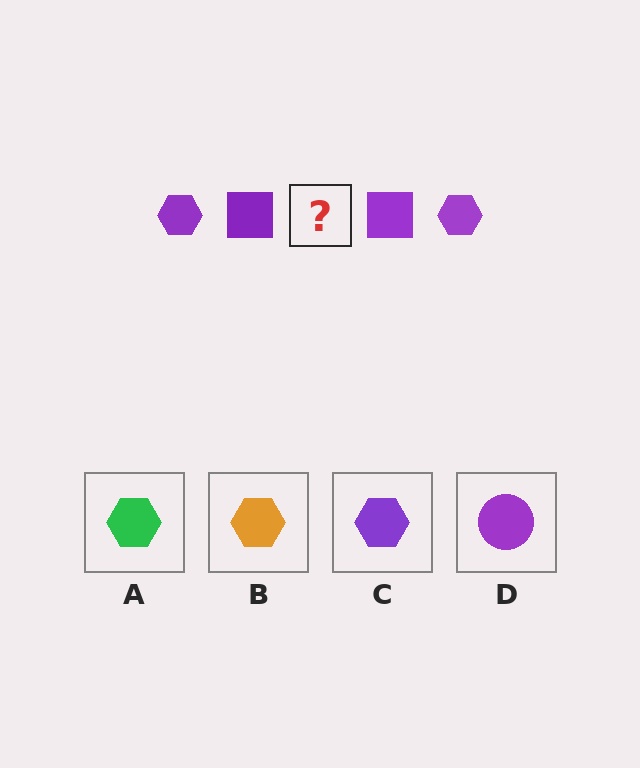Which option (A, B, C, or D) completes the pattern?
C.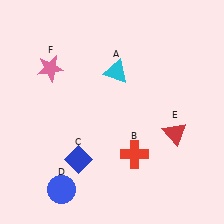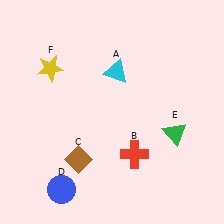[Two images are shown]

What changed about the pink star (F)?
In Image 1, F is pink. In Image 2, it changed to yellow.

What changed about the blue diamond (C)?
In Image 1, C is blue. In Image 2, it changed to brown.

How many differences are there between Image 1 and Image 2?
There are 3 differences between the two images.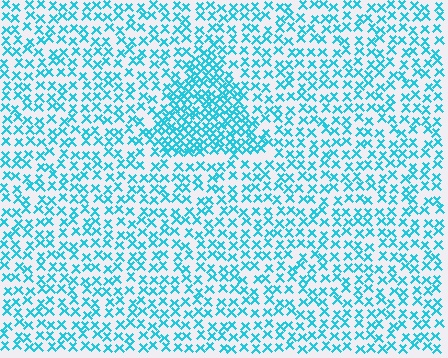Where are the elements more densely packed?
The elements are more densely packed inside the triangle boundary.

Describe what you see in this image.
The image contains small cyan elements arranged at two different densities. A triangle-shaped region is visible where the elements are more densely packed than the surrounding area.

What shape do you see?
I see a triangle.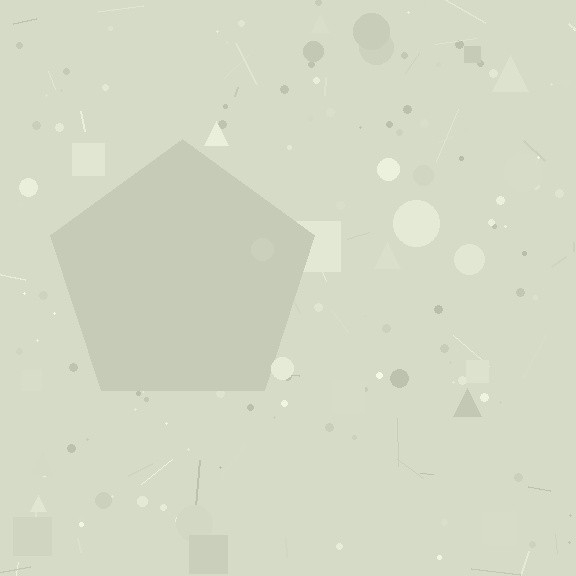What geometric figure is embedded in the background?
A pentagon is embedded in the background.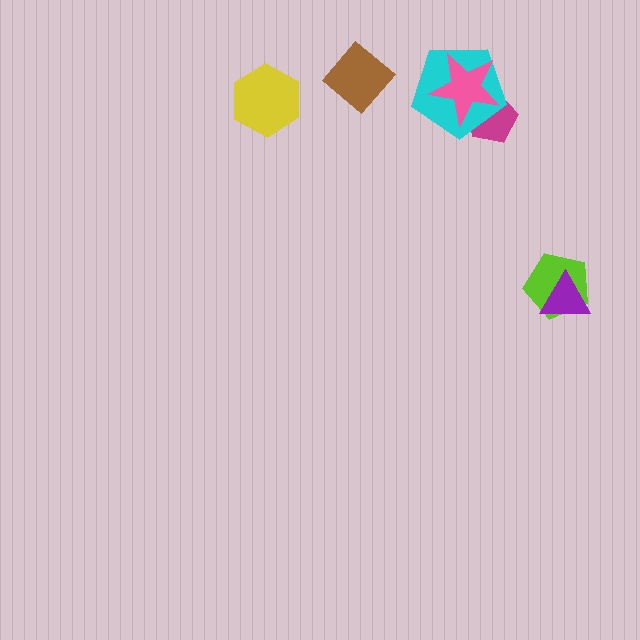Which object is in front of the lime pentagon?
The purple triangle is in front of the lime pentagon.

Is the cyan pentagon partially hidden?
Yes, it is partially covered by another shape.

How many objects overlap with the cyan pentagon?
2 objects overlap with the cyan pentagon.